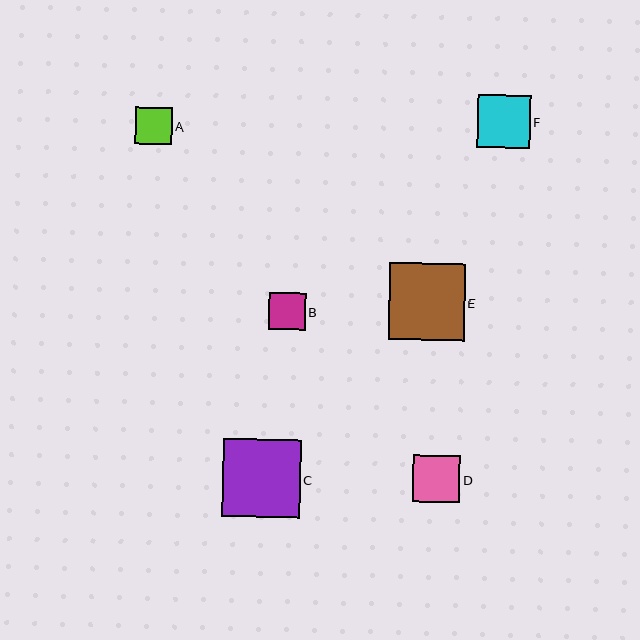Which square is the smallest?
Square B is the smallest with a size of approximately 36 pixels.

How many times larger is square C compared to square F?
Square C is approximately 1.5 times the size of square F.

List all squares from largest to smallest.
From largest to smallest: C, E, F, D, A, B.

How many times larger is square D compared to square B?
Square D is approximately 1.3 times the size of square B.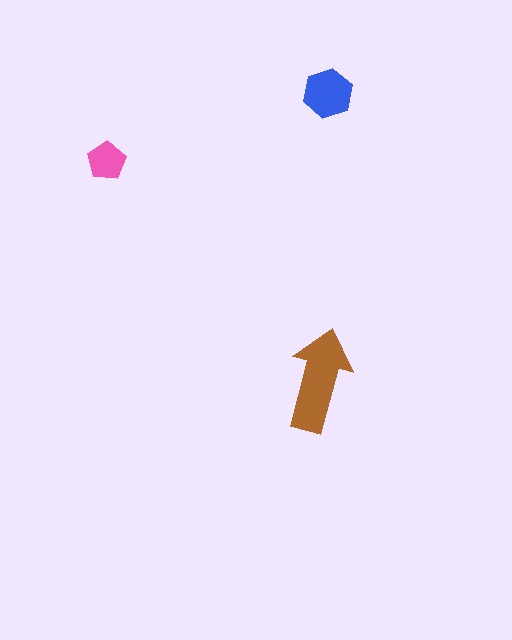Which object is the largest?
The brown arrow.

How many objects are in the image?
There are 3 objects in the image.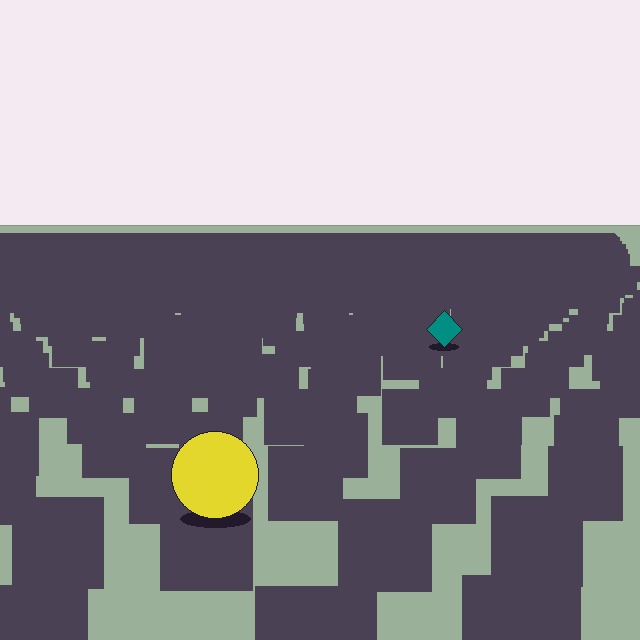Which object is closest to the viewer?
The yellow circle is closest. The texture marks near it are larger and more spread out.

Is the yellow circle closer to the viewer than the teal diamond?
Yes. The yellow circle is closer — you can tell from the texture gradient: the ground texture is coarser near it.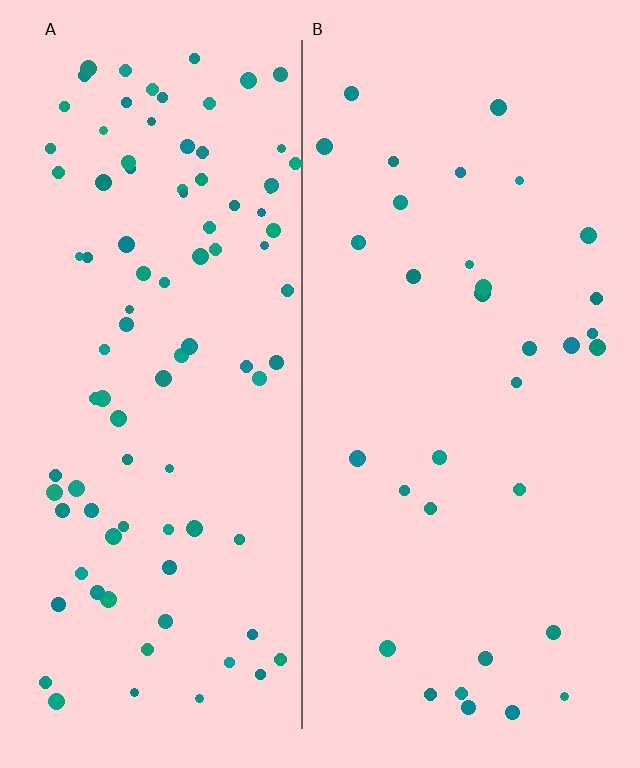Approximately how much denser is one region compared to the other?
Approximately 2.9× — region A over region B.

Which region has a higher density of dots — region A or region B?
A (the left).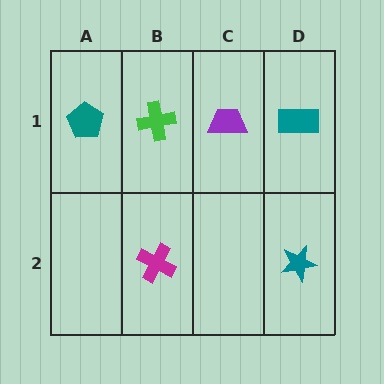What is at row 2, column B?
A magenta cross.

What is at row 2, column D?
A teal star.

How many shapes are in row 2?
2 shapes.